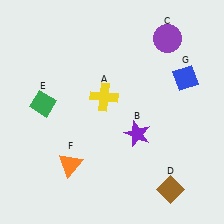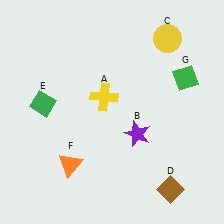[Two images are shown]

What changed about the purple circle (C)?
In Image 1, C is purple. In Image 2, it changed to yellow.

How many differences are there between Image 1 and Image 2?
There are 2 differences between the two images.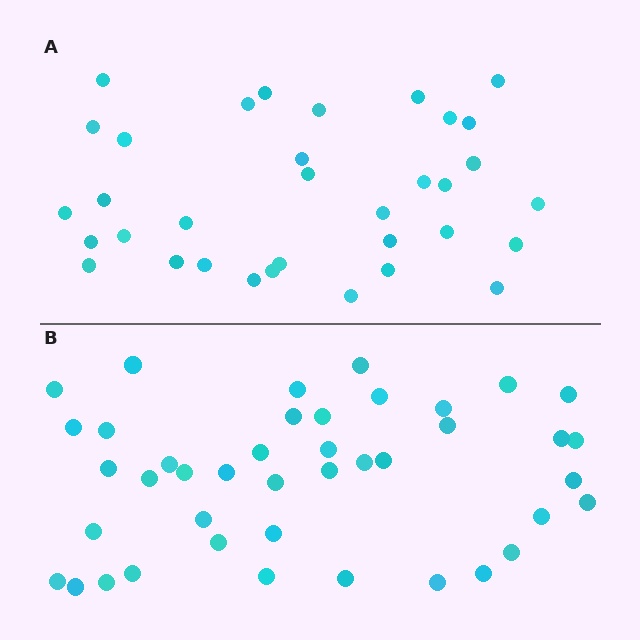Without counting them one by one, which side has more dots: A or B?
Region B (the bottom region) has more dots.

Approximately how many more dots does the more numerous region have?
Region B has roughly 8 or so more dots than region A.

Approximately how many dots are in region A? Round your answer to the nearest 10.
About 30 dots. (The exact count is 34, which rounds to 30.)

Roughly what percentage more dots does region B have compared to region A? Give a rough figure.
About 25% more.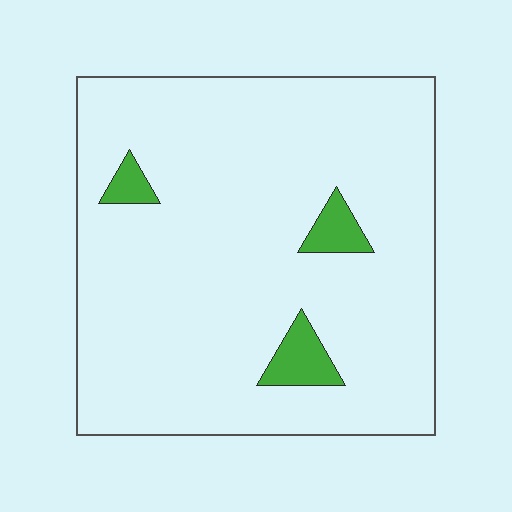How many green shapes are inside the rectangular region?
3.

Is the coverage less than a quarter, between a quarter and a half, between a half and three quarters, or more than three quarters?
Less than a quarter.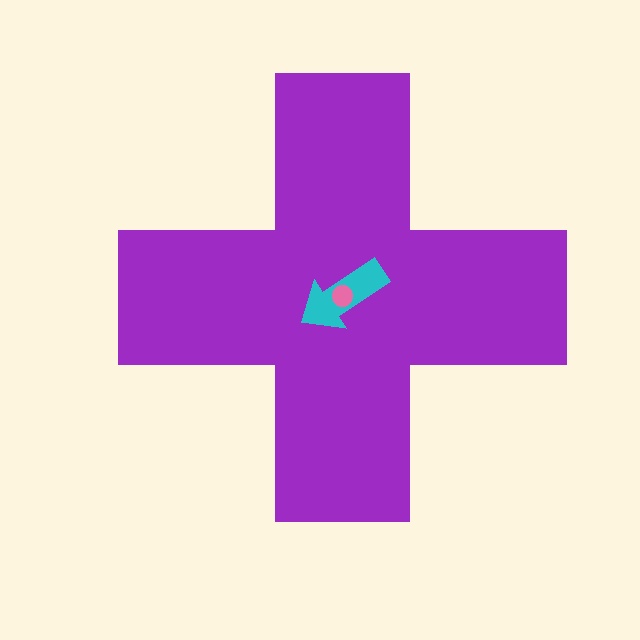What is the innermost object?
The pink circle.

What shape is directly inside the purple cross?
The cyan arrow.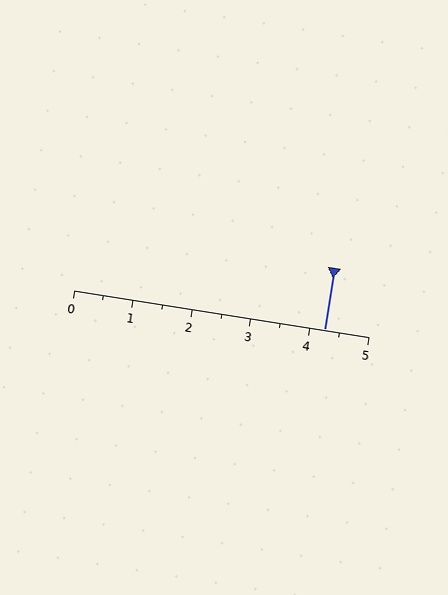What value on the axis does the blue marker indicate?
The marker indicates approximately 4.2.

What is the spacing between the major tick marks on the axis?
The major ticks are spaced 1 apart.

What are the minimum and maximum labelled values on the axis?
The axis runs from 0 to 5.